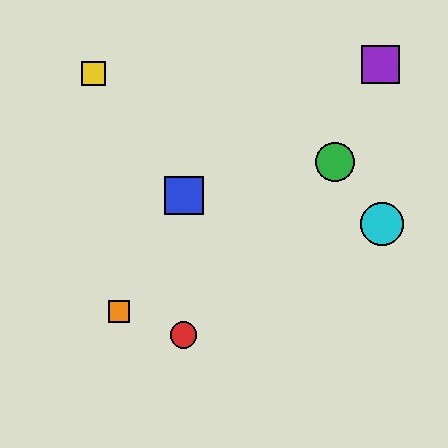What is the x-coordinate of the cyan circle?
The cyan circle is at x≈382.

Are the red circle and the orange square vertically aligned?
No, the red circle is at x≈184 and the orange square is at x≈119.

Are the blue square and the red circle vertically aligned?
Yes, both are at x≈184.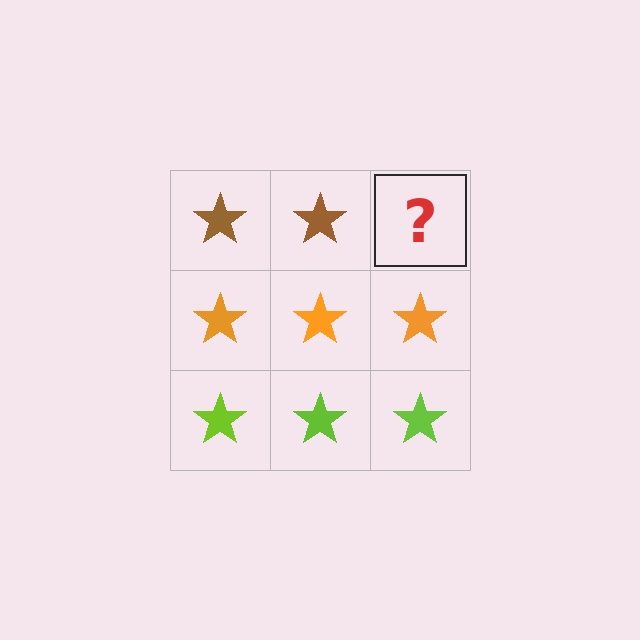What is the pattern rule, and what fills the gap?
The rule is that each row has a consistent color. The gap should be filled with a brown star.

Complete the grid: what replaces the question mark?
The question mark should be replaced with a brown star.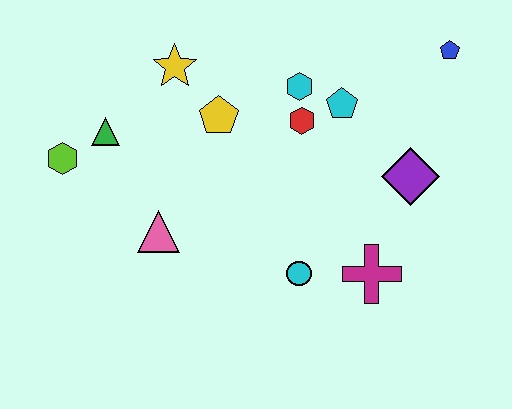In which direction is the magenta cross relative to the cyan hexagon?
The magenta cross is below the cyan hexagon.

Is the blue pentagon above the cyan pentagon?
Yes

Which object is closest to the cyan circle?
The magenta cross is closest to the cyan circle.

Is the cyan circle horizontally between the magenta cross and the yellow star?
Yes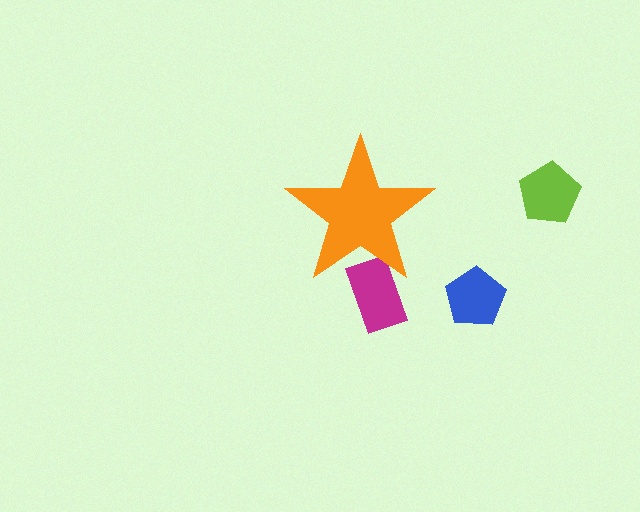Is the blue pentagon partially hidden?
No, the blue pentagon is fully visible.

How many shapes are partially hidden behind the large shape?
1 shape is partially hidden.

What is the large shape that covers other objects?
An orange star.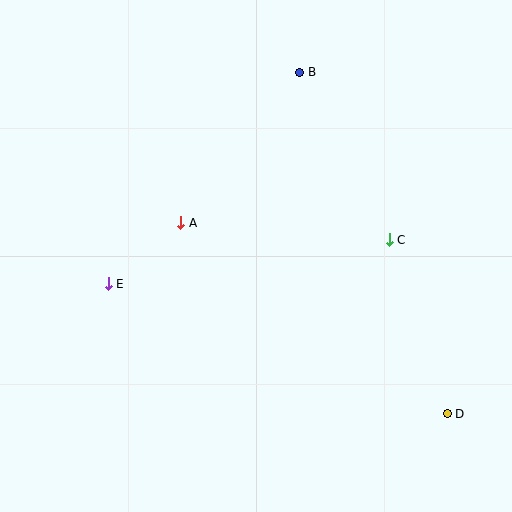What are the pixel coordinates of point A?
Point A is at (181, 223).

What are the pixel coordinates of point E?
Point E is at (108, 284).